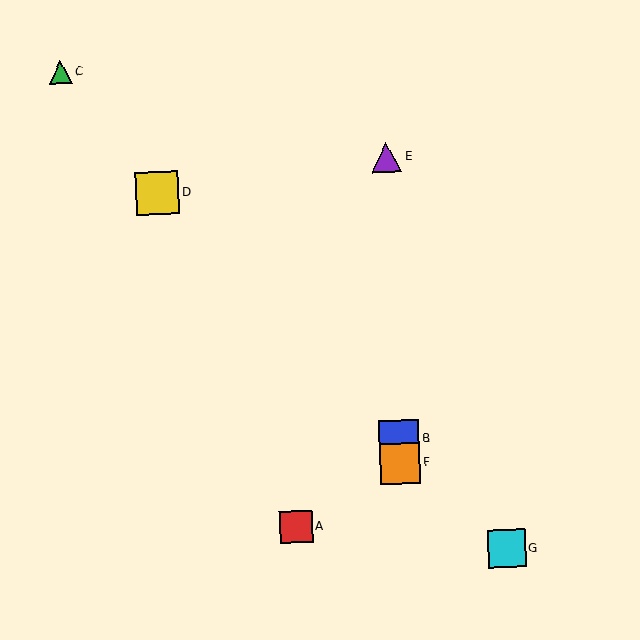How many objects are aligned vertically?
3 objects (B, E, F) are aligned vertically.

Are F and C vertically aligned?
No, F is at x≈400 and C is at x≈61.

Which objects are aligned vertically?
Objects B, E, F are aligned vertically.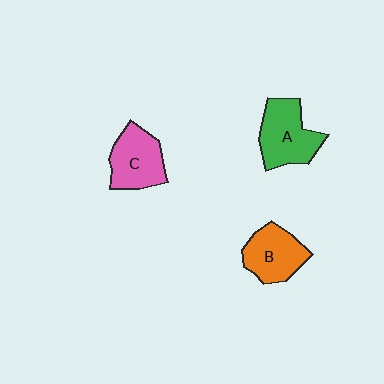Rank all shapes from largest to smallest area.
From largest to smallest: A (green), C (pink), B (orange).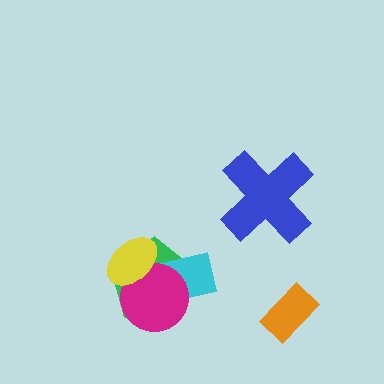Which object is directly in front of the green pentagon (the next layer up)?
The cyan rectangle is directly in front of the green pentagon.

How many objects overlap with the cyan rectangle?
3 objects overlap with the cyan rectangle.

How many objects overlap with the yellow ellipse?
3 objects overlap with the yellow ellipse.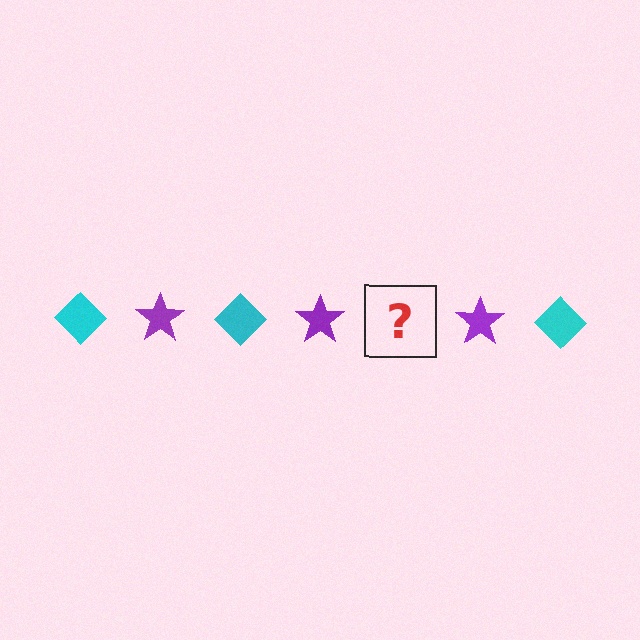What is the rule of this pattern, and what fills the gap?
The rule is that the pattern alternates between cyan diamond and purple star. The gap should be filled with a cyan diamond.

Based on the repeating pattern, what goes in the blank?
The blank should be a cyan diamond.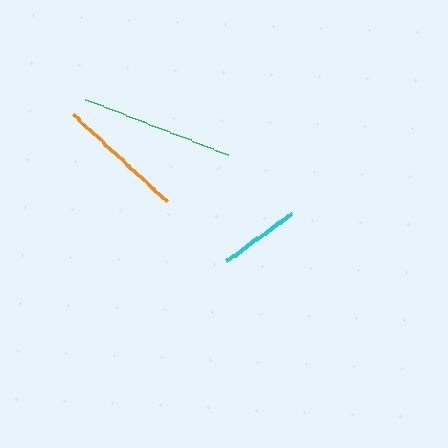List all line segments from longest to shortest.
From longest to shortest: green, orange, cyan.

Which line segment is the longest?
The green line is the longest at approximately 153 pixels.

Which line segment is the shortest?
The cyan line is the shortest at approximately 81 pixels.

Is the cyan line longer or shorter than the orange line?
The orange line is longer than the cyan line.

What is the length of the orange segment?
The orange segment is approximately 129 pixels long.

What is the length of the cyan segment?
The cyan segment is approximately 81 pixels long.